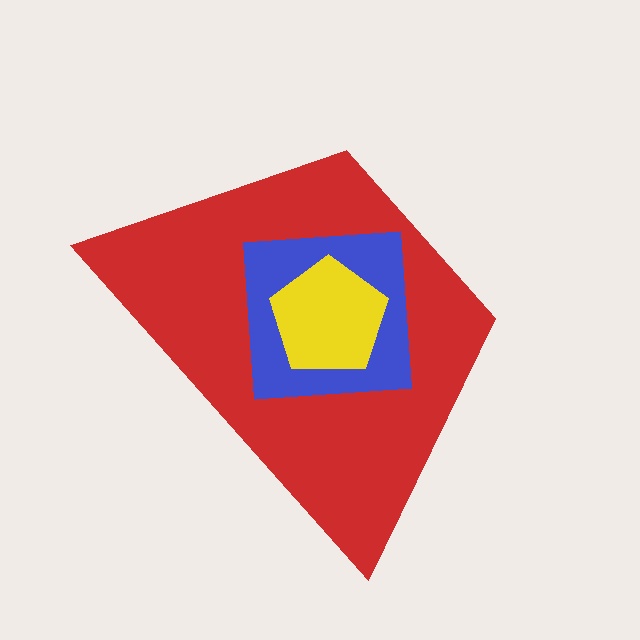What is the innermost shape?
The yellow pentagon.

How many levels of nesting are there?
3.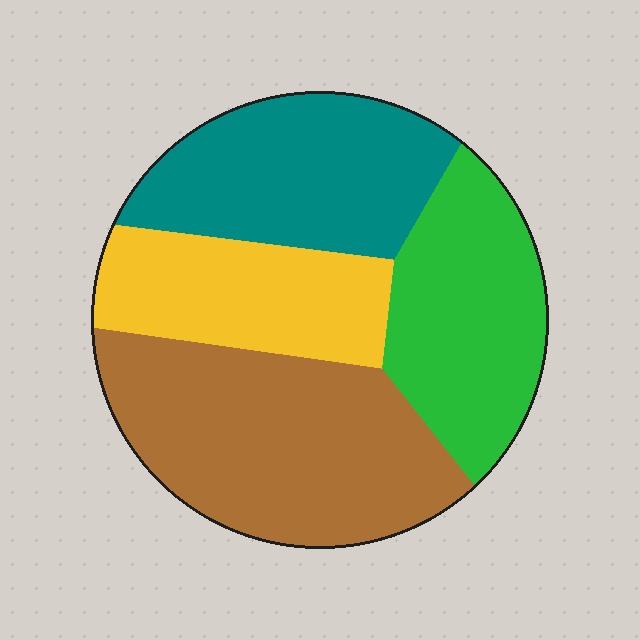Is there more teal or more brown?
Brown.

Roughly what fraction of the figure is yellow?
Yellow takes up less than a quarter of the figure.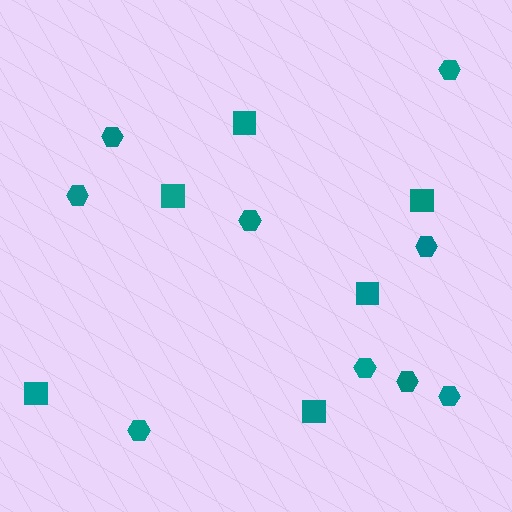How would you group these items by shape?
There are 2 groups: one group of hexagons (9) and one group of squares (6).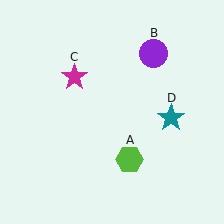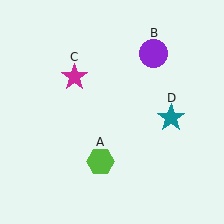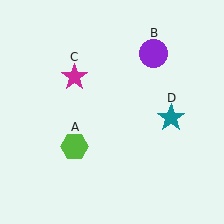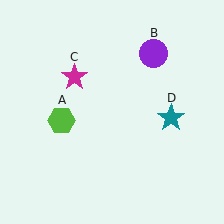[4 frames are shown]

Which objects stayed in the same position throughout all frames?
Purple circle (object B) and magenta star (object C) and teal star (object D) remained stationary.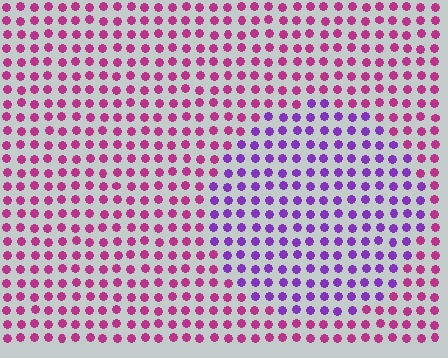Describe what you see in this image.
The image is filled with small magenta elements in a uniform arrangement. A circle-shaped region is visible where the elements are tinted to a slightly different hue, forming a subtle color boundary.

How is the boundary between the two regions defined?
The boundary is defined purely by a slight shift in hue (about 45 degrees). Spacing, size, and orientation are identical on both sides.